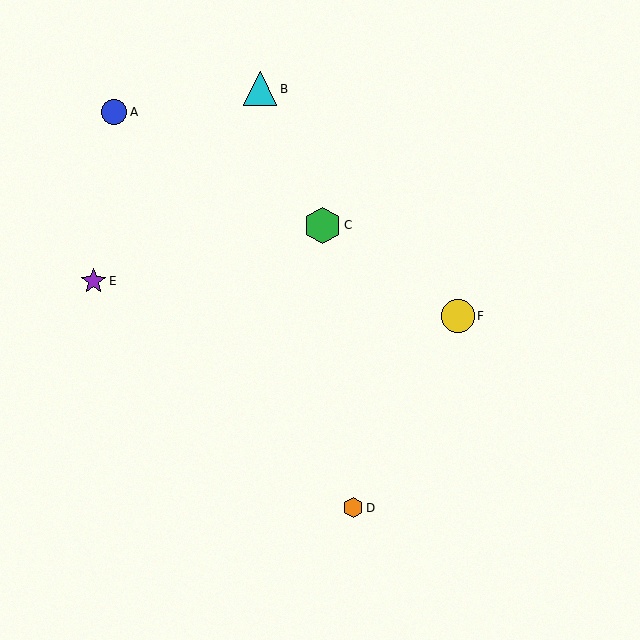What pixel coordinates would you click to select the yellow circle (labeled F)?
Click at (458, 316) to select the yellow circle F.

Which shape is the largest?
The green hexagon (labeled C) is the largest.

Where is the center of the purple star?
The center of the purple star is at (94, 281).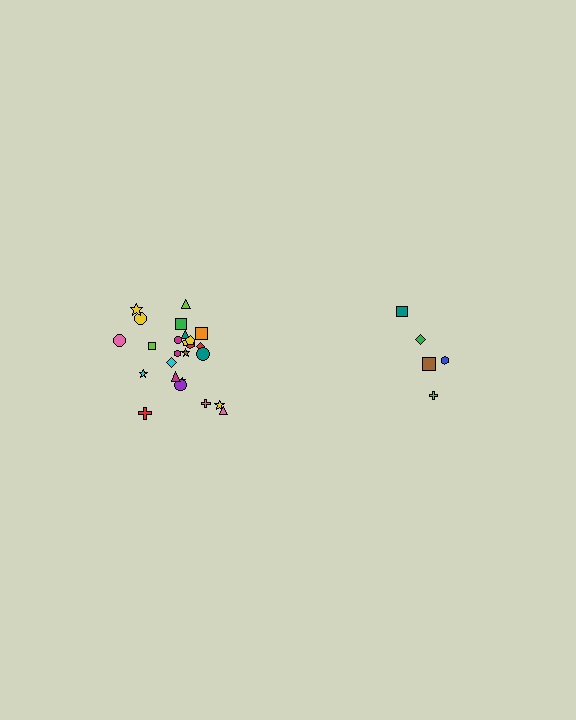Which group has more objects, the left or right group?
The left group.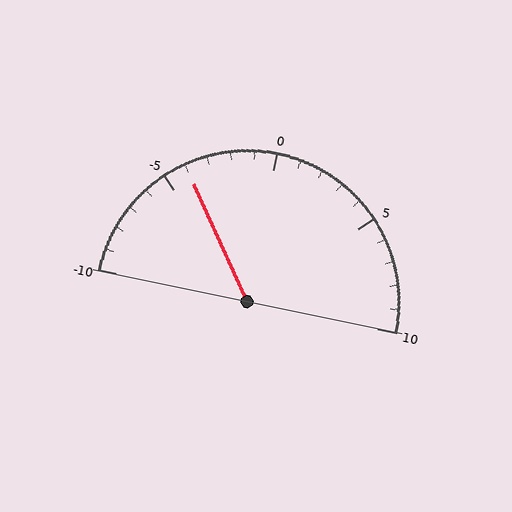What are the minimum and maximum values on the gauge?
The gauge ranges from -10 to 10.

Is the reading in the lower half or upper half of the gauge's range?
The reading is in the lower half of the range (-10 to 10).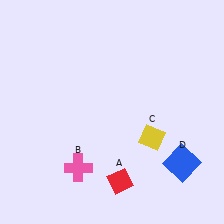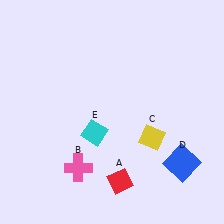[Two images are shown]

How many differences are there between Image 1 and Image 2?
There is 1 difference between the two images.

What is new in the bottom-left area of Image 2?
A cyan diamond (E) was added in the bottom-left area of Image 2.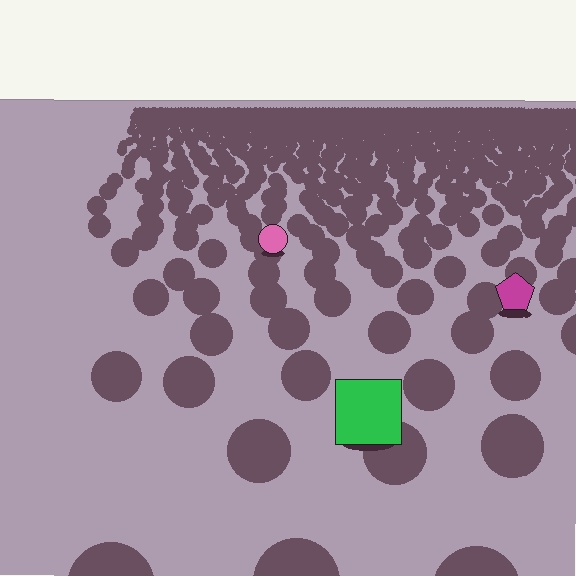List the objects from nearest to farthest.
From nearest to farthest: the green square, the magenta pentagon, the pink circle.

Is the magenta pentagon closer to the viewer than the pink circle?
Yes. The magenta pentagon is closer — you can tell from the texture gradient: the ground texture is coarser near it.